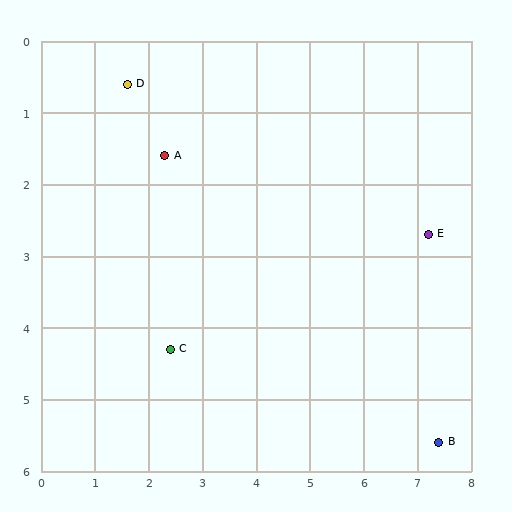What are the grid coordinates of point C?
Point C is at approximately (2.4, 4.3).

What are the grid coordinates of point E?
Point E is at approximately (7.2, 2.7).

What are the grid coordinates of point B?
Point B is at approximately (7.4, 5.6).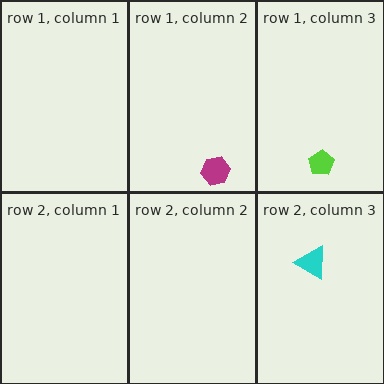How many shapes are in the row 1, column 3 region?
1.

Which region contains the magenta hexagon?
The row 1, column 2 region.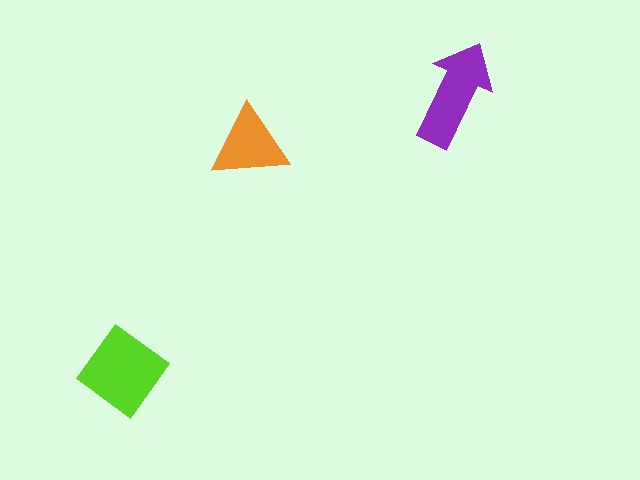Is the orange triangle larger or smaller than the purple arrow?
Smaller.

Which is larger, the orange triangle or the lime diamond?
The lime diamond.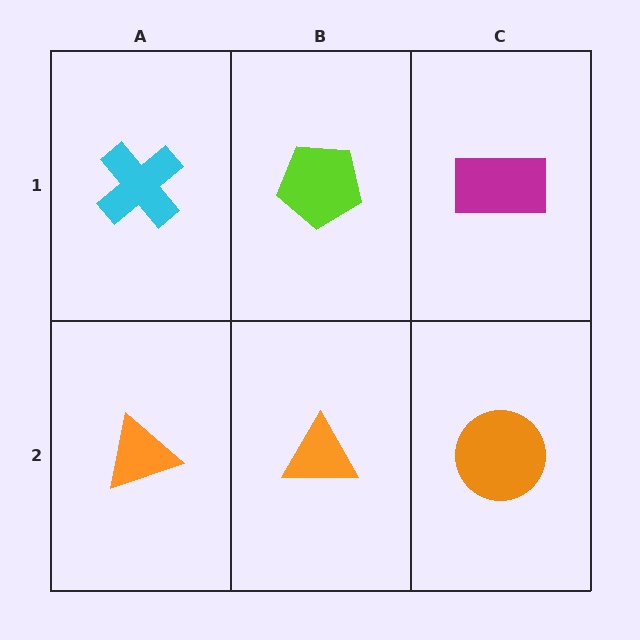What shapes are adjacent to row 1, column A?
An orange triangle (row 2, column A), a lime pentagon (row 1, column B).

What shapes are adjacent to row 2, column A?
A cyan cross (row 1, column A), an orange triangle (row 2, column B).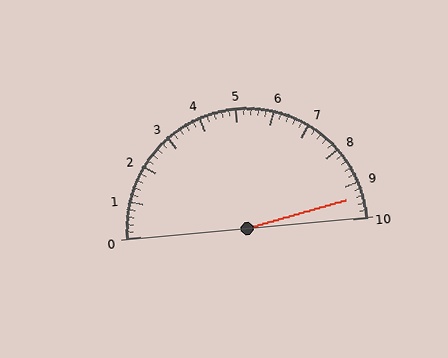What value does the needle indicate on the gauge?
The needle indicates approximately 9.4.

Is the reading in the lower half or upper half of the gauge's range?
The reading is in the upper half of the range (0 to 10).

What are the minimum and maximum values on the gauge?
The gauge ranges from 0 to 10.